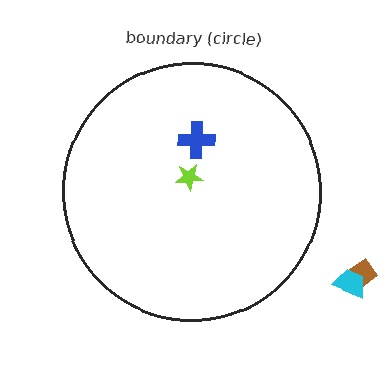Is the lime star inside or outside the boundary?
Inside.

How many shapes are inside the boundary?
2 inside, 2 outside.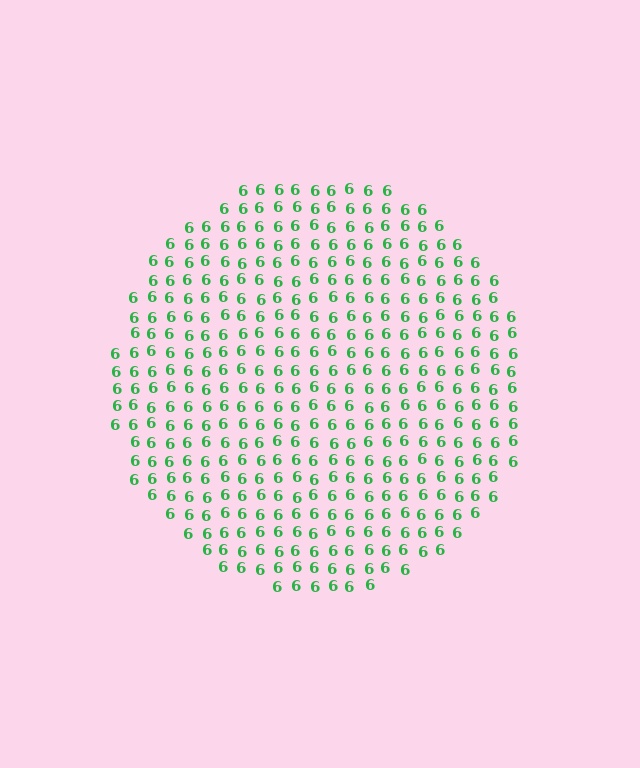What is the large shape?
The large shape is a circle.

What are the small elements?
The small elements are digit 6's.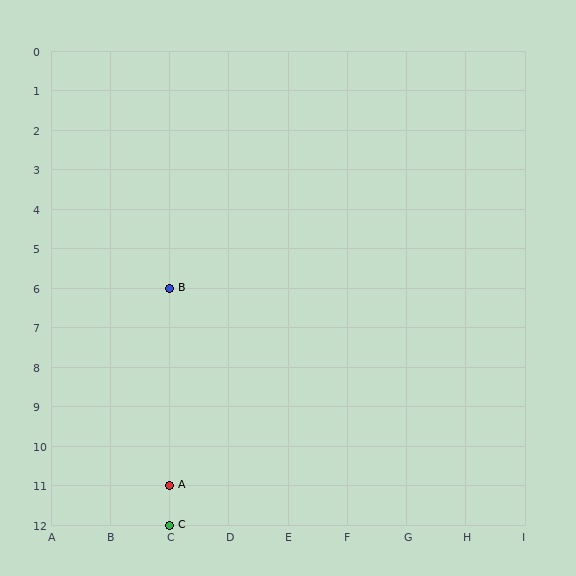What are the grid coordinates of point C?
Point C is at grid coordinates (C, 12).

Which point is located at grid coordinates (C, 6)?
Point B is at (C, 6).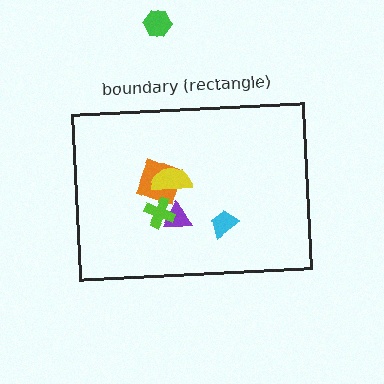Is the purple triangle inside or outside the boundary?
Inside.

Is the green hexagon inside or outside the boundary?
Outside.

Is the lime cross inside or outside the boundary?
Inside.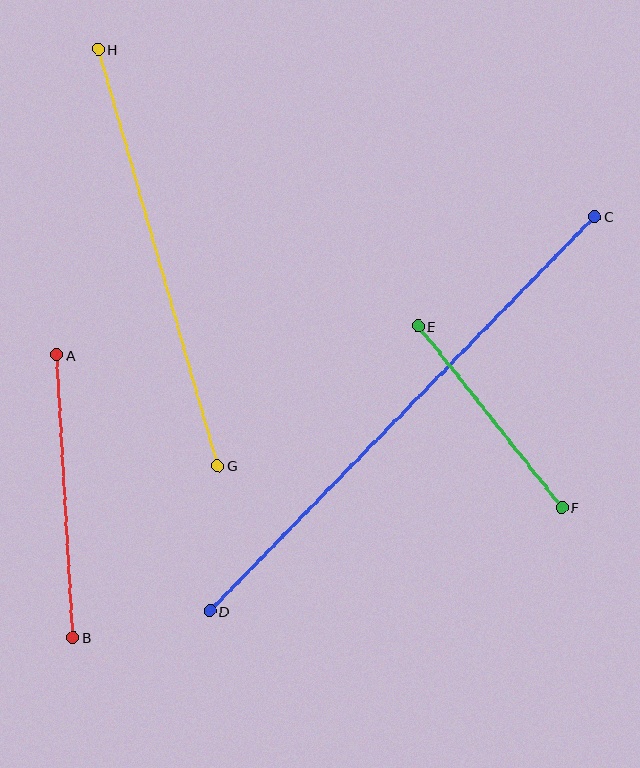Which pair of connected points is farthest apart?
Points C and D are farthest apart.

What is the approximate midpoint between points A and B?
The midpoint is at approximately (65, 496) pixels.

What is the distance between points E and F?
The distance is approximately 231 pixels.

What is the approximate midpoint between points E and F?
The midpoint is at approximately (490, 417) pixels.